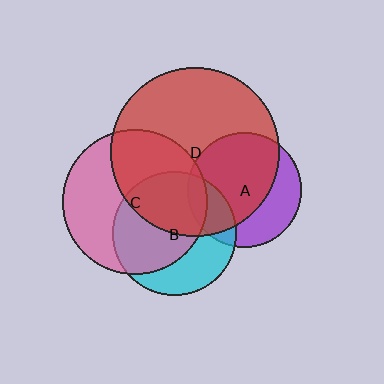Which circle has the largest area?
Circle D (red).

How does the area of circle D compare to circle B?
Approximately 1.8 times.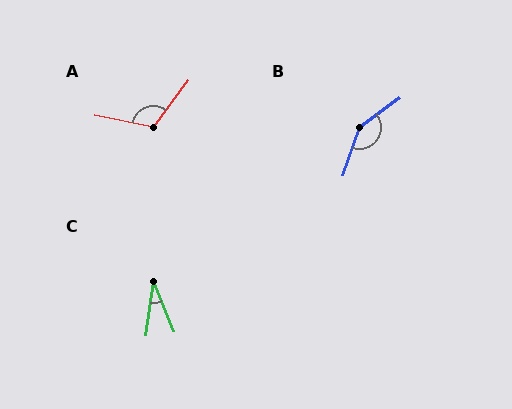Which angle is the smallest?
C, at approximately 31 degrees.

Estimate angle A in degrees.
Approximately 115 degrees.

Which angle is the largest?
B, at approximately 145 degrees.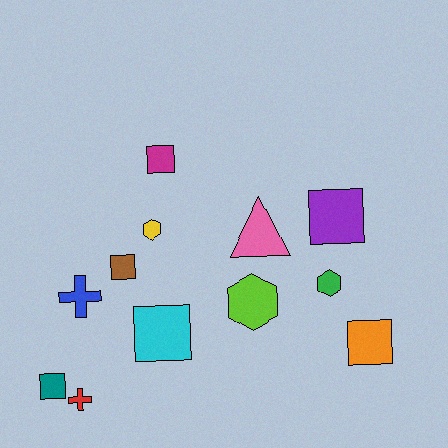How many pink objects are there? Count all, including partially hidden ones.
There is 1 pink object.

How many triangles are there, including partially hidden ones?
There is 1 triangle.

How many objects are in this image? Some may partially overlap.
There are 12 objects.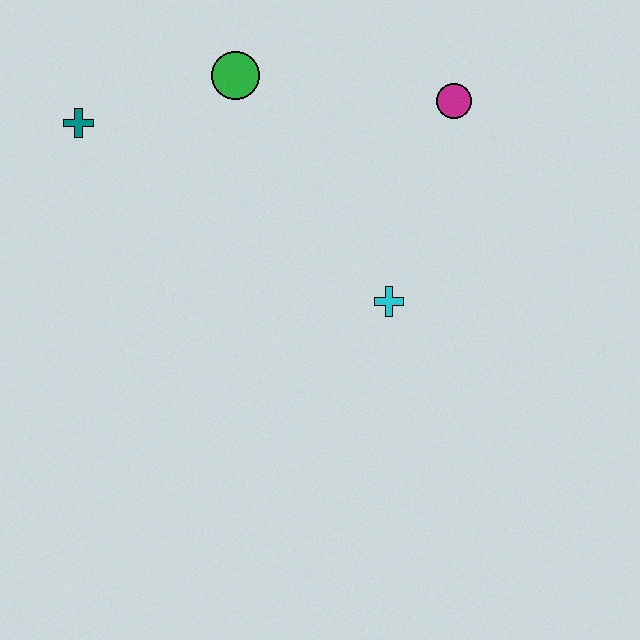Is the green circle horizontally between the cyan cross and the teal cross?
Yes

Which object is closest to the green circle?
The teal cross is closest to the green circle.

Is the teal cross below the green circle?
Yes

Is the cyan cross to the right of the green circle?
Yes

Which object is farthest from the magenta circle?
The teal cross is farthest from the magenta circle.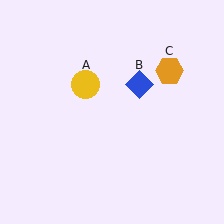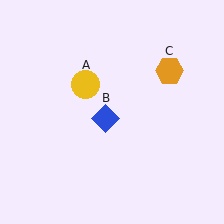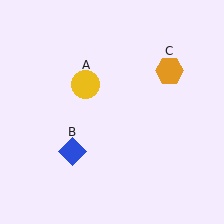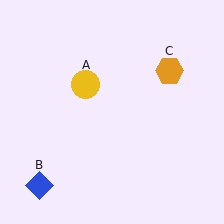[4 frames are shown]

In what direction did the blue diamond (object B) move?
The blue diamond (object B) moved down and to the left.